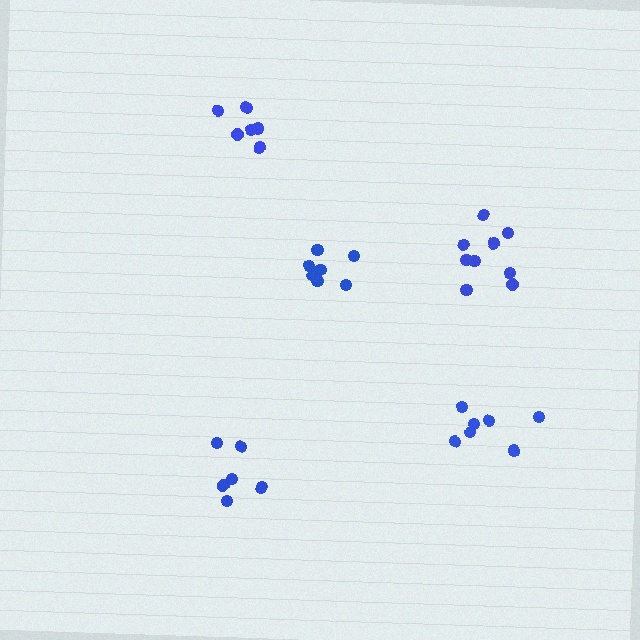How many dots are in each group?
Group 1: 7 dots, Group 2: 6 dots, Group 3: 7 dots, Group 4: 6 dots, Group 5: 9 dots (35 total).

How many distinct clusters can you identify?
There are 5 distinct clusters.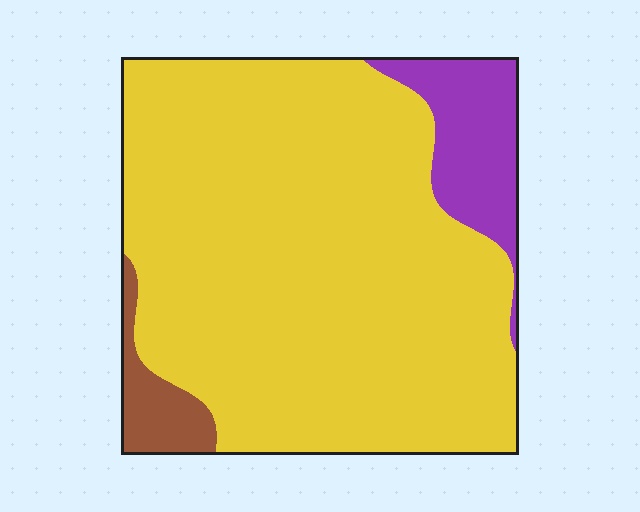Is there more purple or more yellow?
Yellow.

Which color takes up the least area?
Brown, at roughly 5%.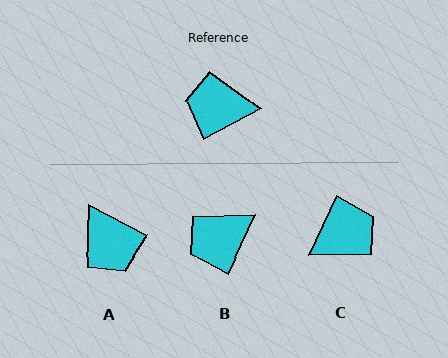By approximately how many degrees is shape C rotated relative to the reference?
Approximately 143 degrees clockwise.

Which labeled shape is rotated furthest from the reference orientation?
C, about 143 degrees away.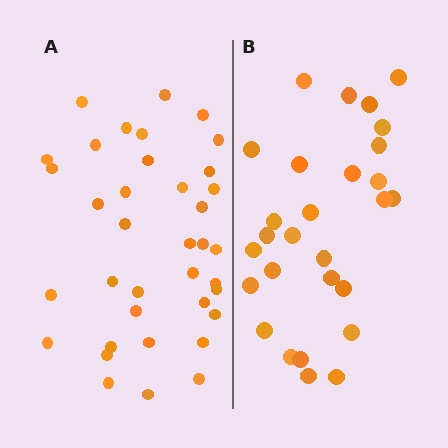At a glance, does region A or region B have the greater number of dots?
Region A (the left region) has more dots.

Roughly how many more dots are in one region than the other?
Region A has roughly 8 or so more dots than region B.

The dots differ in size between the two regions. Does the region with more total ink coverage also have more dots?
No. Region B has more total ink coverage because its dots are larger, but region A actually contains more individual dots. Total area can be misleading — the number of items is what matters here.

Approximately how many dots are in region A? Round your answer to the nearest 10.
About 40 dots. (The exact count is 37, which rounds to 40.)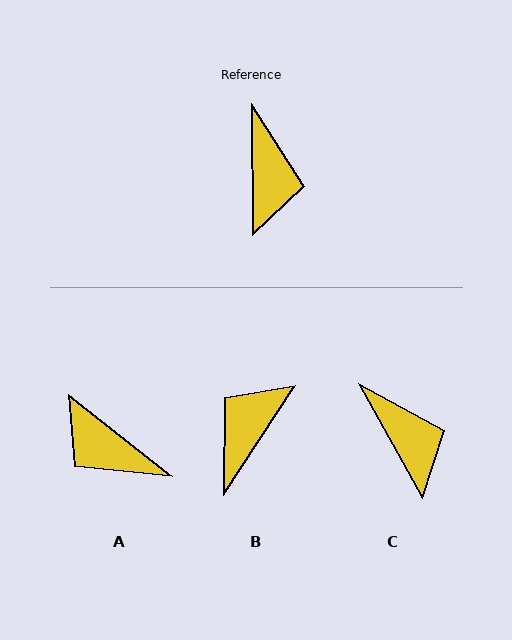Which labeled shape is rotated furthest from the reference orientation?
B, about 147 degrees away.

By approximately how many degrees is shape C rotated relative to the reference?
Approximately 29 degrees counter-clockwise.